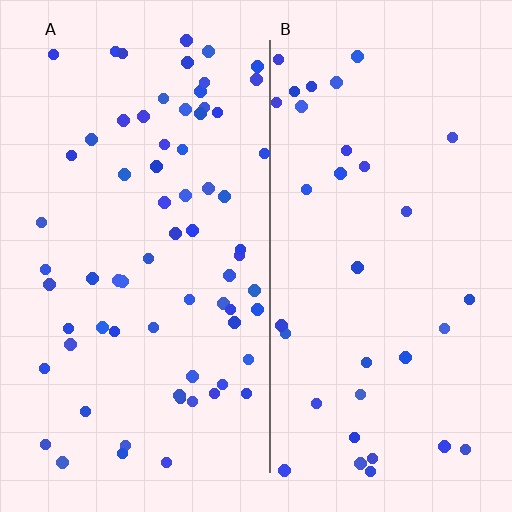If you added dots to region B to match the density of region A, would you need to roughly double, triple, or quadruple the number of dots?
Approximately double.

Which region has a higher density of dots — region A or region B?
A (the left).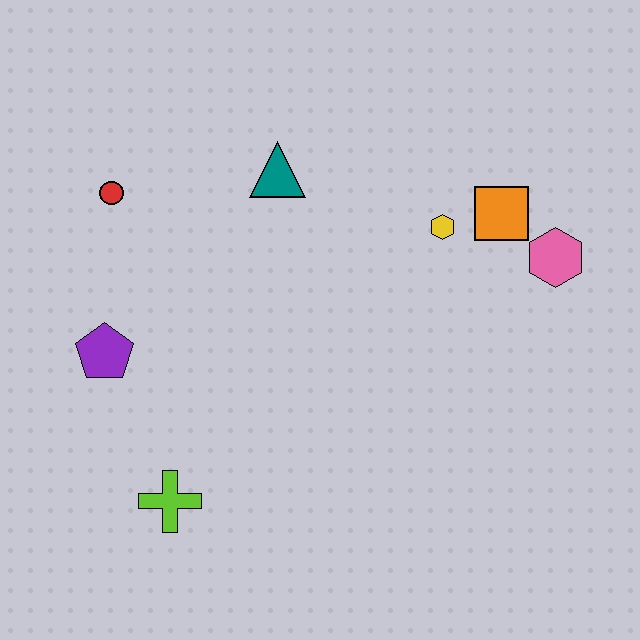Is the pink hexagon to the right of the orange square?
Yes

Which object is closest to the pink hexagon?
The orange square is closest to the pink hexagon.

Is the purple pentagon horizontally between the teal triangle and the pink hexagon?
No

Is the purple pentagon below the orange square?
Yes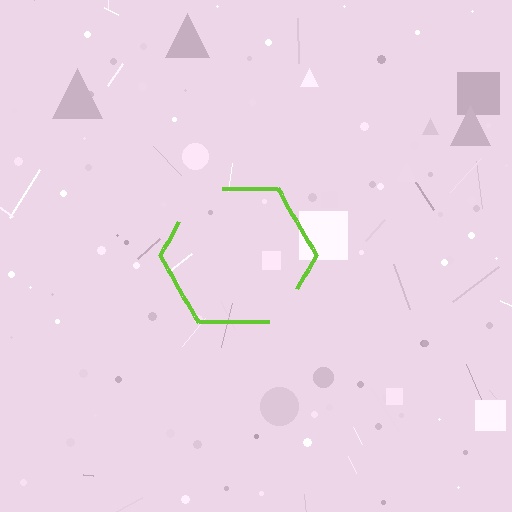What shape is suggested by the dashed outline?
The dashed outline suggests a hexagon.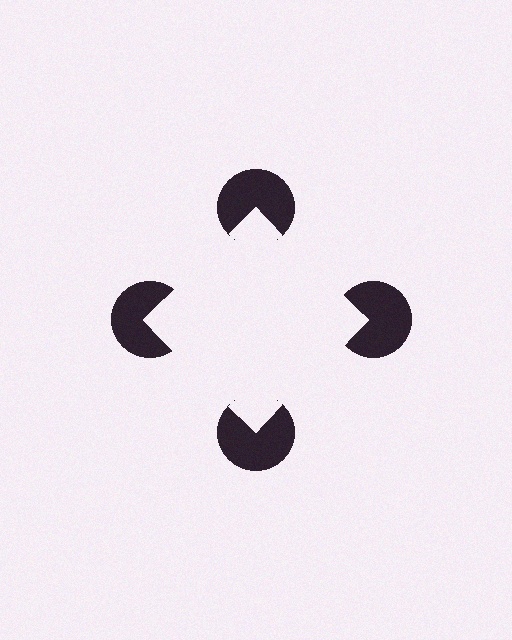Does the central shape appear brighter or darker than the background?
It typically appears slightly brighter than the background, even though no actual brightness change is drawn.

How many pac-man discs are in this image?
There are 4 — one at each vertex of the illusory square.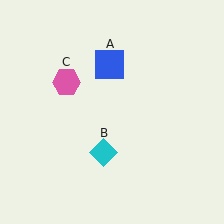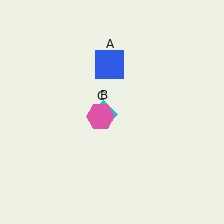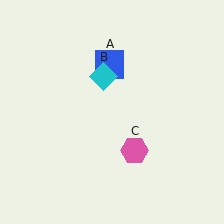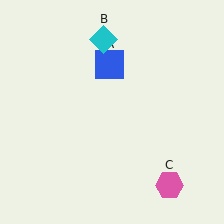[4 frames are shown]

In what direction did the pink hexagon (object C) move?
The pink hexagon (object C) moved down and to the right.